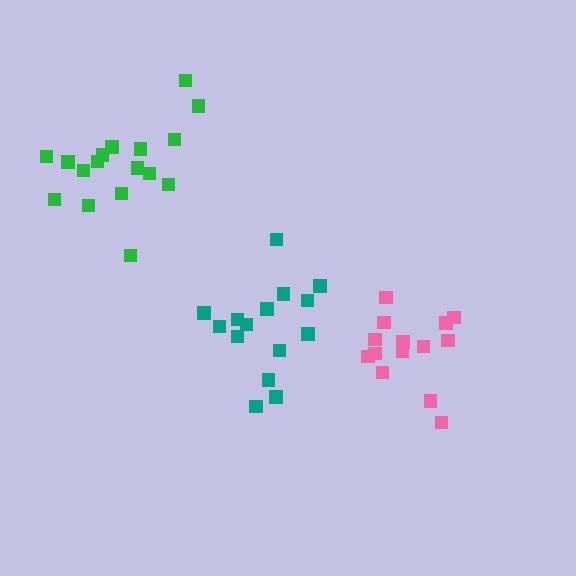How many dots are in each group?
Group 1: 14 dots, Group 2: 15 dots, Group 3: 17 dots (46 total).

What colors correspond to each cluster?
The clusters are colored: pink, teal, green.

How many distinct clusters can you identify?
There are 3 distinct clusters.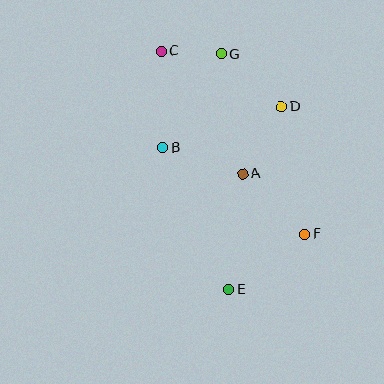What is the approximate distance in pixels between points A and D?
The distance between A and D is approximately 77 pixels.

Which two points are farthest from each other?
Points C and E are farthest from each other.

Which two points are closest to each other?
Points C and G are closest to each other.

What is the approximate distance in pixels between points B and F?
The distance between B and F is approximately 166 pixels.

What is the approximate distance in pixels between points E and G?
The distance between E and G is approximately 235 pixels.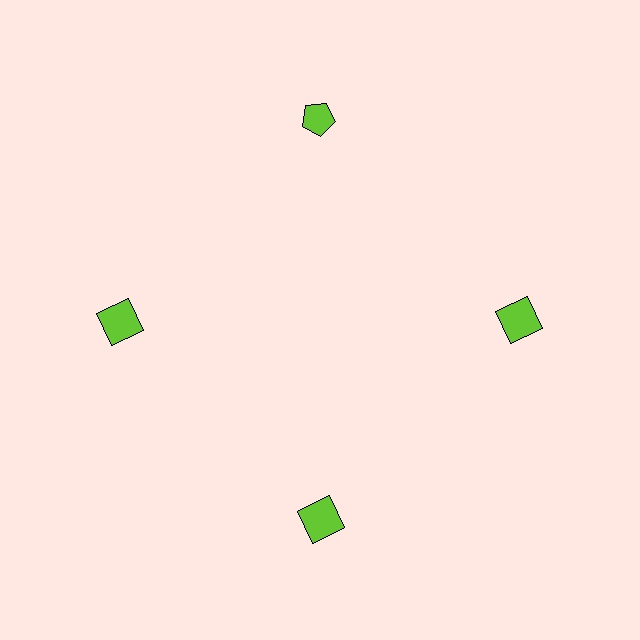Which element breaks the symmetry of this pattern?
The lime pentagon at roughly the 12 o'clock position breaks the symmetry. All other shapes are lime squares.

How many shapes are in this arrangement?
There are 4 shapes arranged in a ring pattern.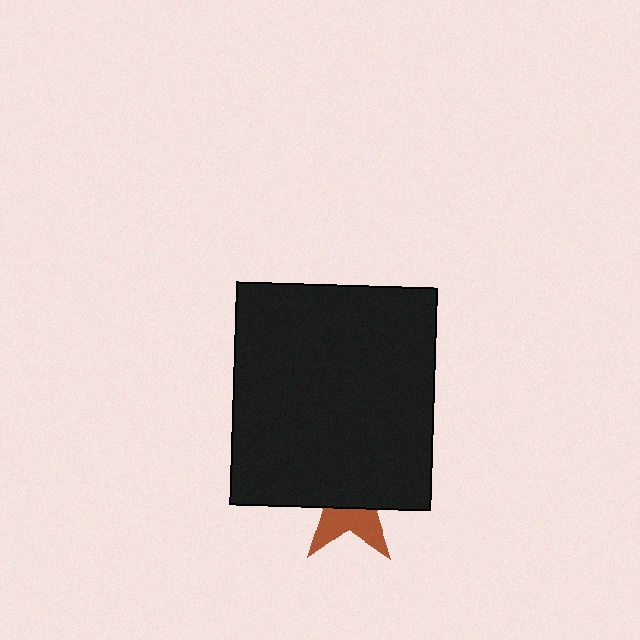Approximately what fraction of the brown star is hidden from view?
Roughly 63% of the brown star is hidden behind the black rectangle.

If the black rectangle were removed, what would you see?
You would see the complete brown star.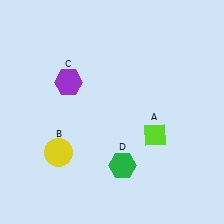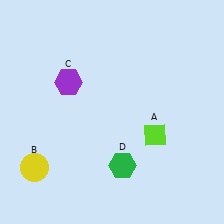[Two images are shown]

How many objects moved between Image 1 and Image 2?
1 object moved between the two images.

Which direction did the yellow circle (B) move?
The yellow circle (B) moved left.